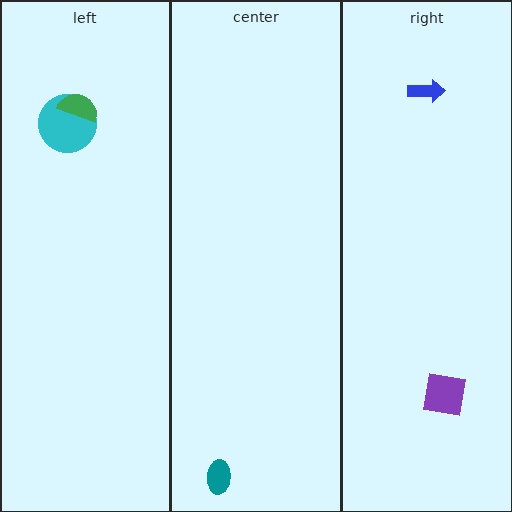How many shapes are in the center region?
1.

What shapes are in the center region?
The teal ellipse.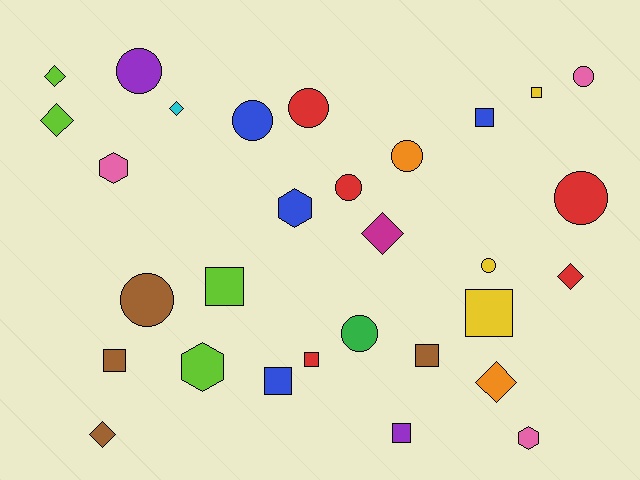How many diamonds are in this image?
There are 7 diamonds.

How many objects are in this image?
There are 30 objects.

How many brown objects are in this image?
There are 4 brown objects.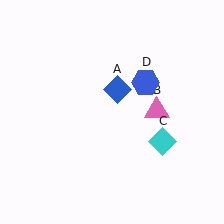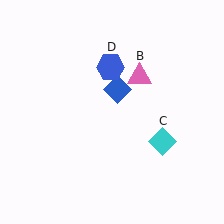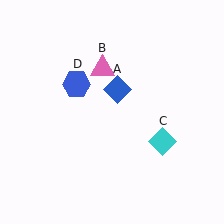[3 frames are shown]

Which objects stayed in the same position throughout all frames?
Blue diamond (object A) and cyan diamond (object C) remained stationary.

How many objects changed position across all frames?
2 objects changed position: pink triangle (object B), blue hexagon (object D).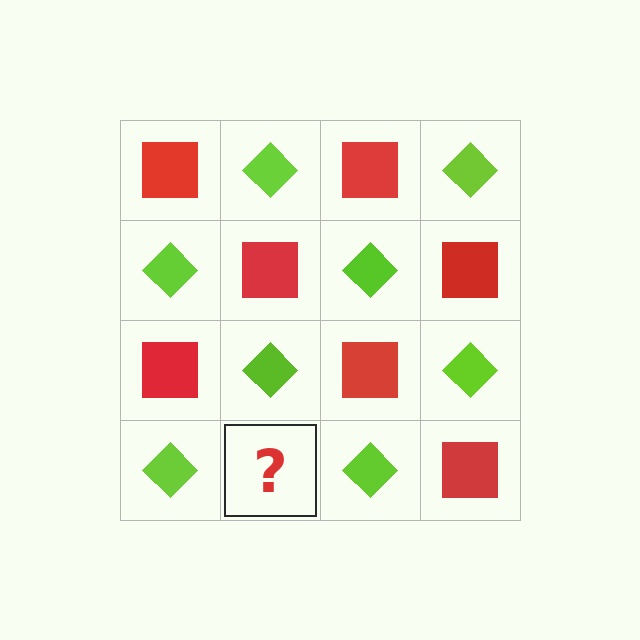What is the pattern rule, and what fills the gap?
The rule is that it alternates red square and lime diamond in a checkerboard pattern. The gap should be filled with a red square.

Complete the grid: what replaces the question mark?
The question mark should be replaced with a red square.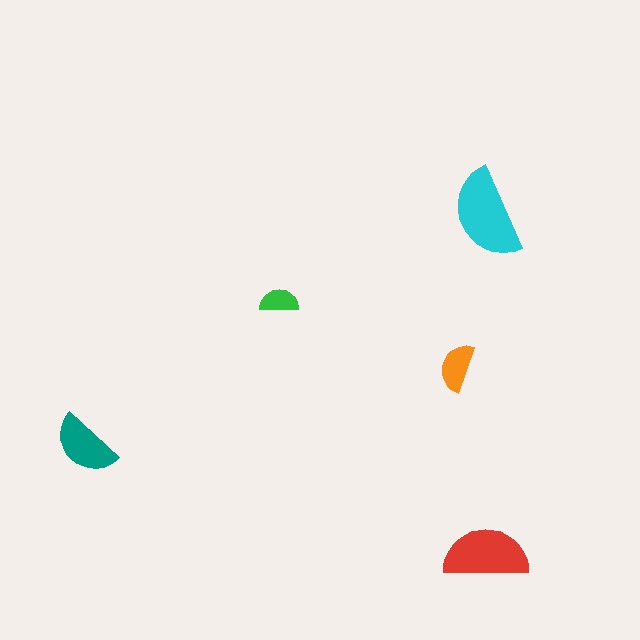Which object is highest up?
The cyan semicircle is topmost.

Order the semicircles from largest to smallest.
the cyan one, the red one, the teal one, the orange one, the green one.